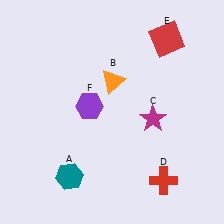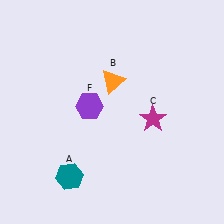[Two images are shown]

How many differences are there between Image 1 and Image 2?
There are 2 differences between the two images.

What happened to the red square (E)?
The red square (E) was removed in Image 2. It was in the top-right area of Image 1.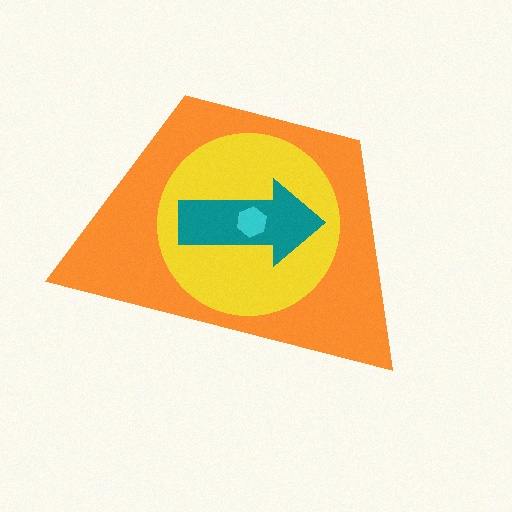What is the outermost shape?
The orange trapezoid.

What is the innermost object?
The cyan hexagon.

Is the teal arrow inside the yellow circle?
Yes.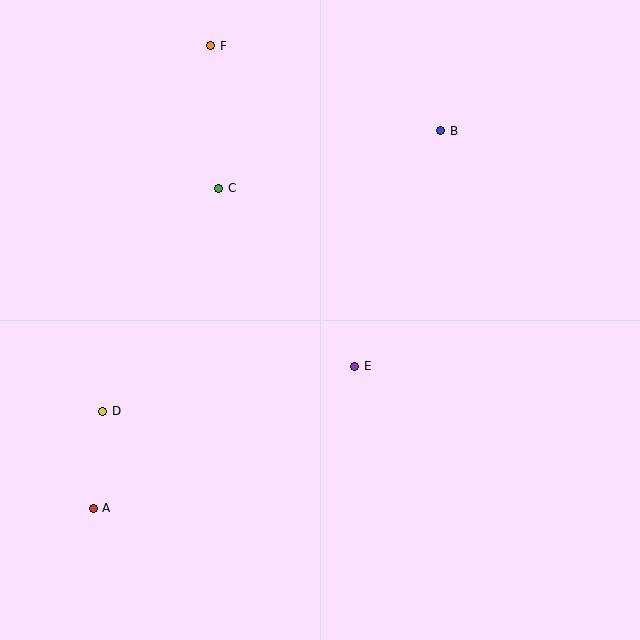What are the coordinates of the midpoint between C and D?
The midpoint between C and D is at (161, 300).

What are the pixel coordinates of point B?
Point B is at (441, 131).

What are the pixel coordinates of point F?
Point F is at (211, 46).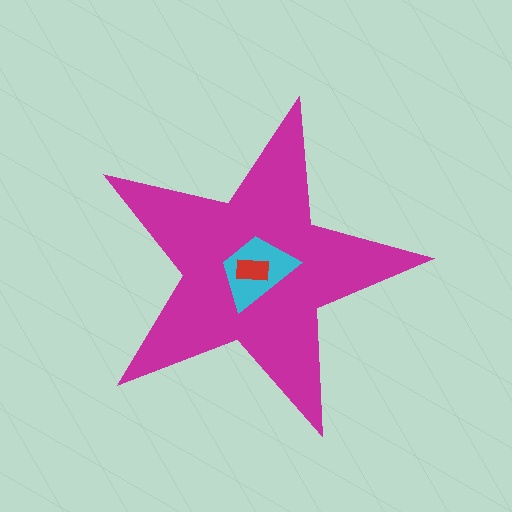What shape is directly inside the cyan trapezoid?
The red rectangle.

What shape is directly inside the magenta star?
The cyan trapezoid.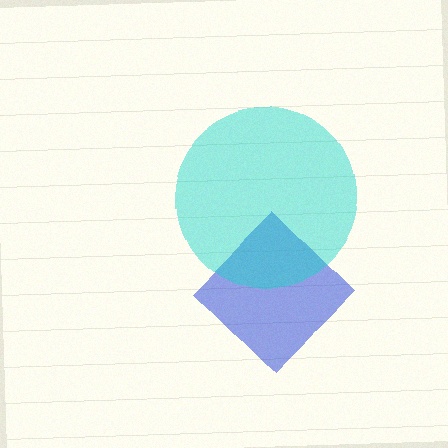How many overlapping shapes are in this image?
There are 2 overlapping shapes in the image.